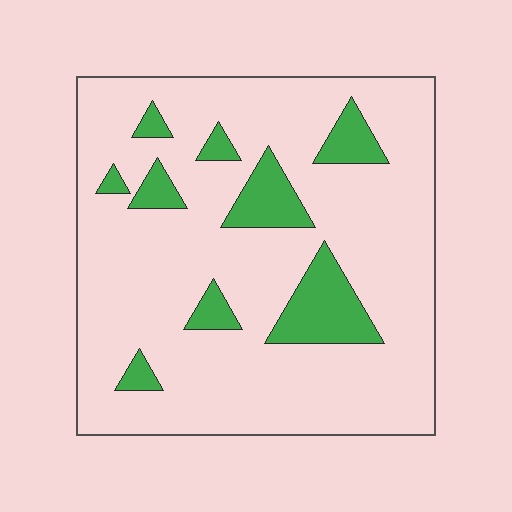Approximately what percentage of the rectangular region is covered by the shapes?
Approximately 15%.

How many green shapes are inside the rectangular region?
9.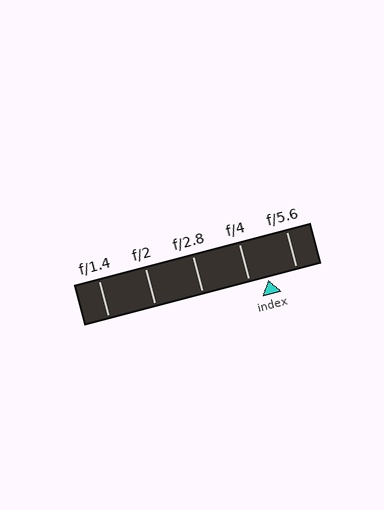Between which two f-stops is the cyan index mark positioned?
The index mark is between f/4 and f/5.6.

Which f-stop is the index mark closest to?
The index mark is closest to f/4.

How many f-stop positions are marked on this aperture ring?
There are 5 f-stop positions marked.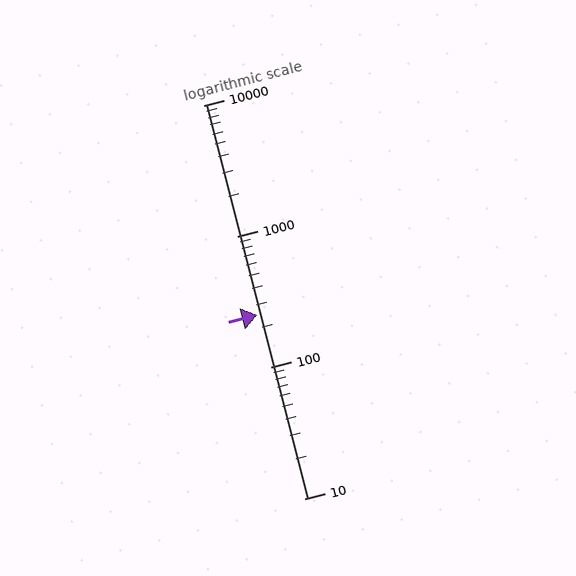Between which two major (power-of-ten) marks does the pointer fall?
The pointer is between 100 and 1000.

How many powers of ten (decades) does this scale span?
The scale spans 3 decades, from 10 to 10000.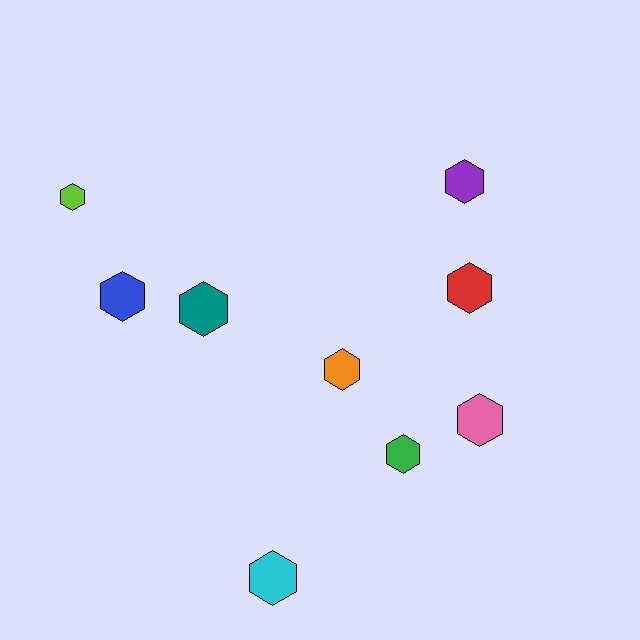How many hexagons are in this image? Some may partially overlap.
There are 9 hexagons.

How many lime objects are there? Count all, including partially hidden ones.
There is 1 lime object.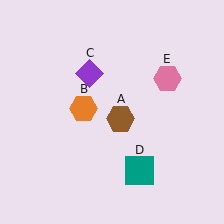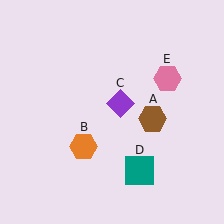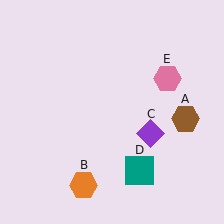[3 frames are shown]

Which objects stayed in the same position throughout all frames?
Teal square (object D) and pink hexagon (object E) remained stationary.